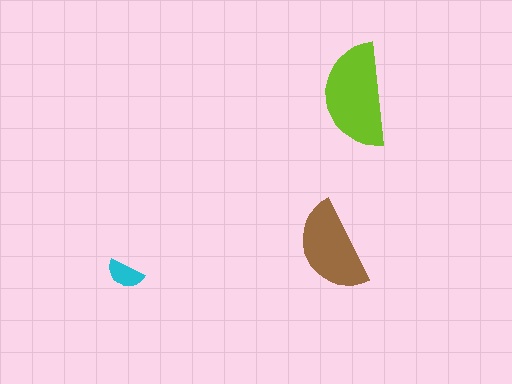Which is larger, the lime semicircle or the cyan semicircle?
The lime one.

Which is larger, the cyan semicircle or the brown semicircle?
The brown one.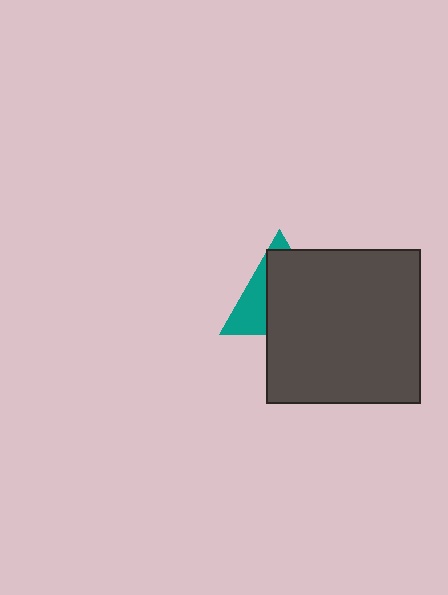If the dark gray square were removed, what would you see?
You would see the complete teal triangle.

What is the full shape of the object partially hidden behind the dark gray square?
The partially hidden object is a teal triangle.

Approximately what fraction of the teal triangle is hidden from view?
Roughly 67% of the teal triangle is hidden behind the dark gray square.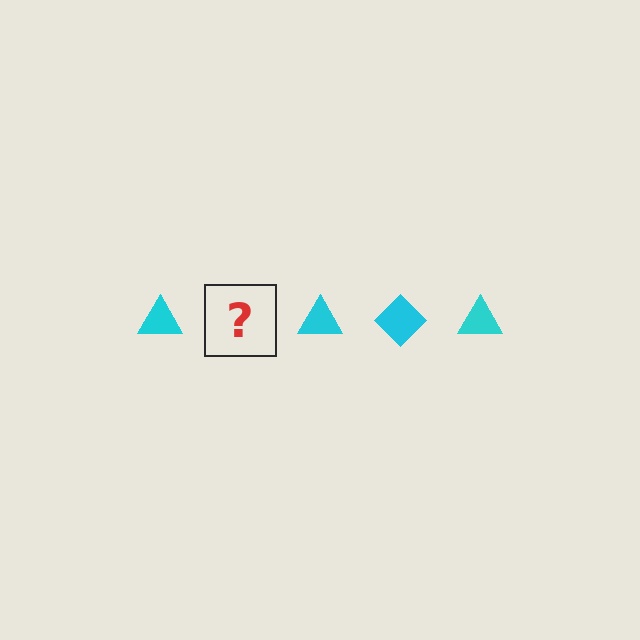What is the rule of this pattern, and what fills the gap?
The rule is that the pattern cycles through triangle, diamond shapes in cyan. The gap should be filled with a cyan diamond.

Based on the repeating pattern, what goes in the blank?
The blank should be a cyan diamond.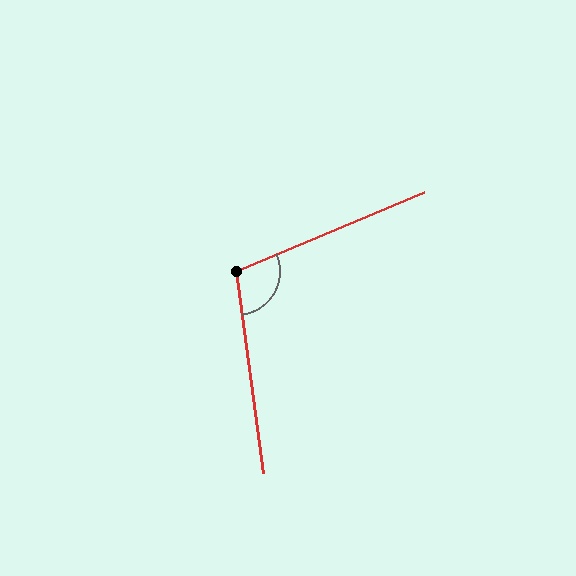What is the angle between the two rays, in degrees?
Approximately 105 degrees.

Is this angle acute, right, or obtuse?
It is obtuse.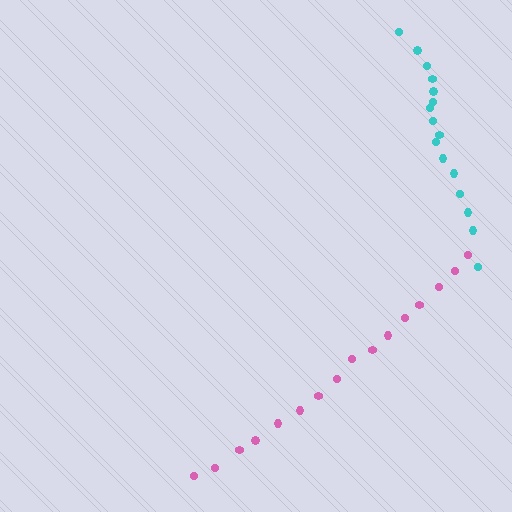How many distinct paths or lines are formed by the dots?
There are 2 distinct paths.